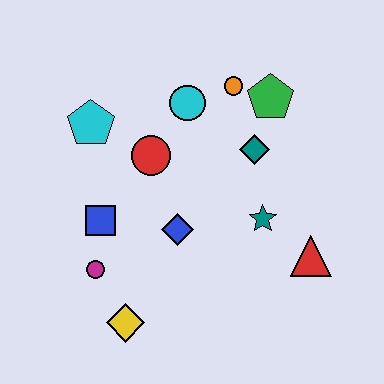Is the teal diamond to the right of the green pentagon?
No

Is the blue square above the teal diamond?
No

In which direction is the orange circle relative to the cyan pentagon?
The orange circle is to the right of the cyan pentagon.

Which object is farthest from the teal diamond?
The yellow diamond is farthest from the teal diamond.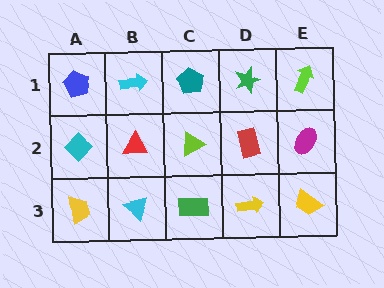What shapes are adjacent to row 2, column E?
A lime arrow (row 1, column E), a yellow trapezoid (row 3, column E), a red rectangle (row 2, column D).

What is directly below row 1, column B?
A red triangle.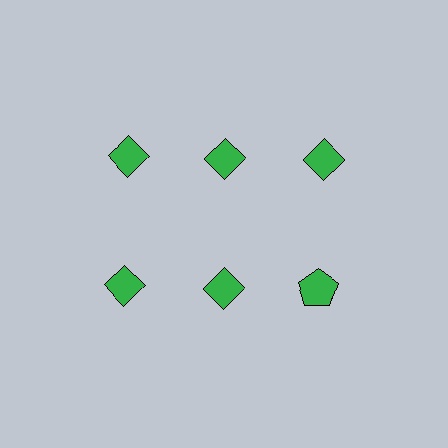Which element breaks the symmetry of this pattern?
The green pentagon in the second row, center column breaks the symmetry. All other shapes are green diamonds.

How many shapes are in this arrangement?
There are 6 shapes arranged in a grid pattern.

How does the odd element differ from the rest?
It has a different shape: pentagon instead of diamond.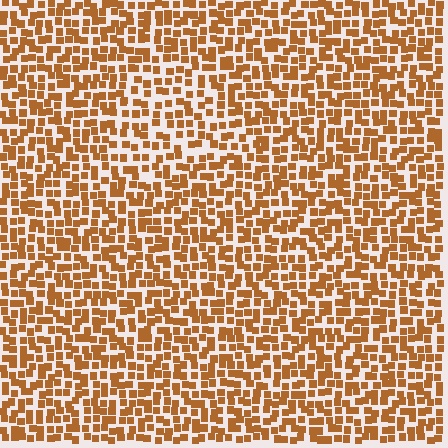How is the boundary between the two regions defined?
The boundary is defined by a change in element density (approximately 1.4x ratio). All elements are the same color, size, and shape.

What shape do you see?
I see a triangle.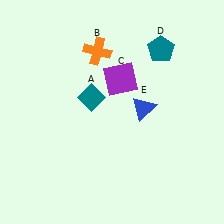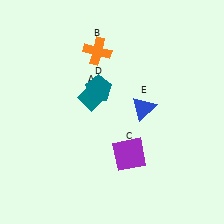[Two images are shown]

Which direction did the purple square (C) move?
The purple square (C) moved down.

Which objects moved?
The objects that moved are: the purple square (C), the teal pentagon (D).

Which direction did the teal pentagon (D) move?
The teal pentagon (D) moved left.